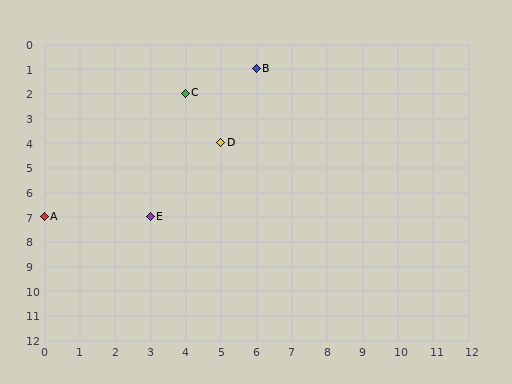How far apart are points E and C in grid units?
Points E and C are 1 column and 5 rows apart (about 5.1 grid units diagonally).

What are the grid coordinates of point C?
Point C is at grid coordinates (4, 2).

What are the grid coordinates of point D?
Point D is at grid coordinates (5, 4).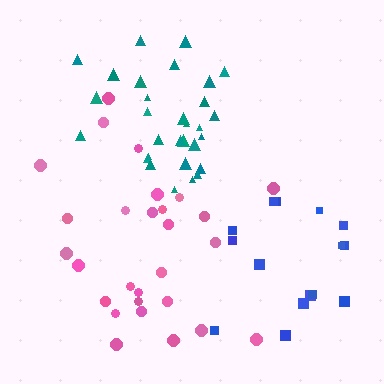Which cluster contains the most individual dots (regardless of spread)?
Teal (31).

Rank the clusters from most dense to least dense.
teal, pink, blue.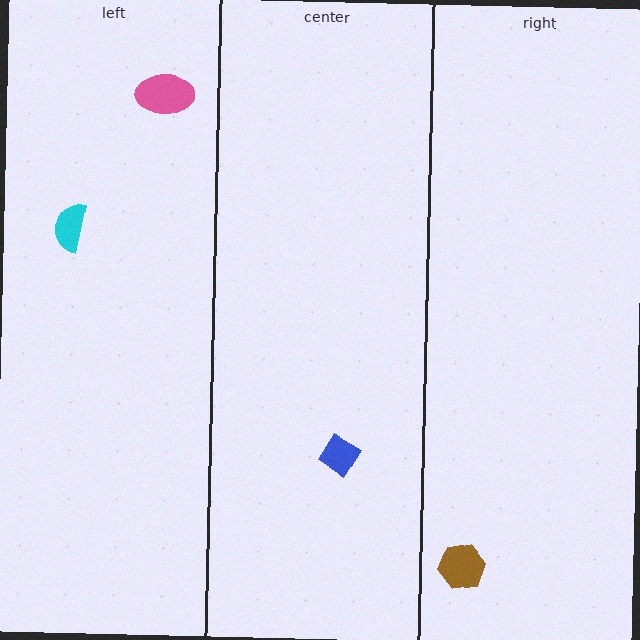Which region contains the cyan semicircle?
The left region.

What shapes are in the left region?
The pink ellipse, the cyan semicircle.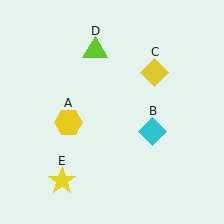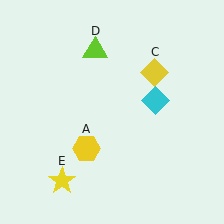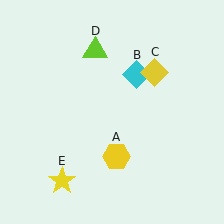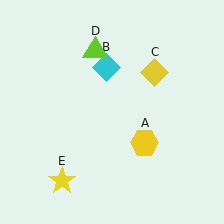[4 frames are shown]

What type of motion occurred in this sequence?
The yellow hexagon (object A), cyan diamond (object B) rotated counterclockwise around the center of the scene.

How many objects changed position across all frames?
2 objects changed position: yellow hexagon (object A), cyan diamond (object B).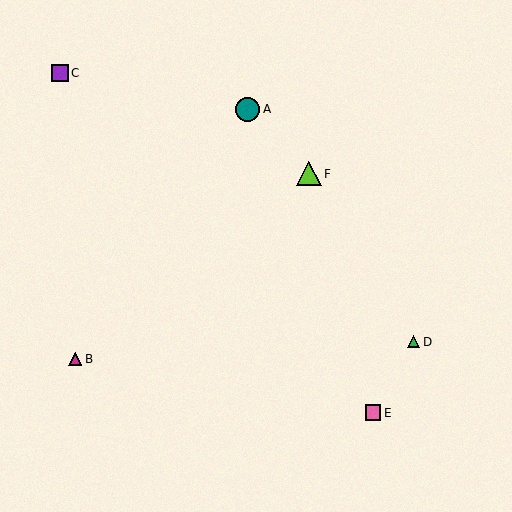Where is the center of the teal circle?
The center of the teal circle is at (248, 109).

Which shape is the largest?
The teal circle (labeled A) is the largest.